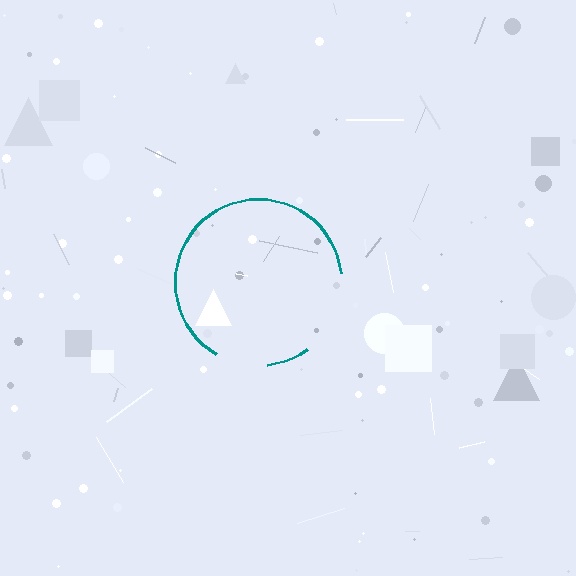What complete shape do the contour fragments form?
The contour fragments form a circle.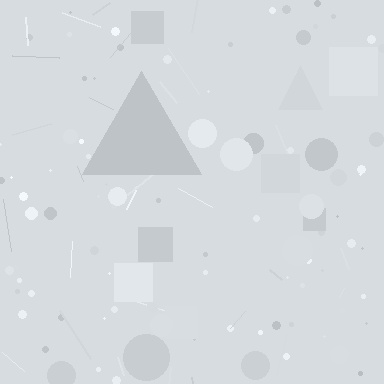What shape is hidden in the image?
A triangle is hidden in the image.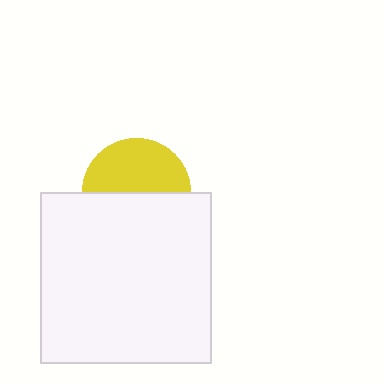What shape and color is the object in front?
The object in front is a white square.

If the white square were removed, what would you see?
You would see the complete yellow circle.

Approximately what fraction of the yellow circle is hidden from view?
Roughly 51% of the yellow circle is hidden behind the white square.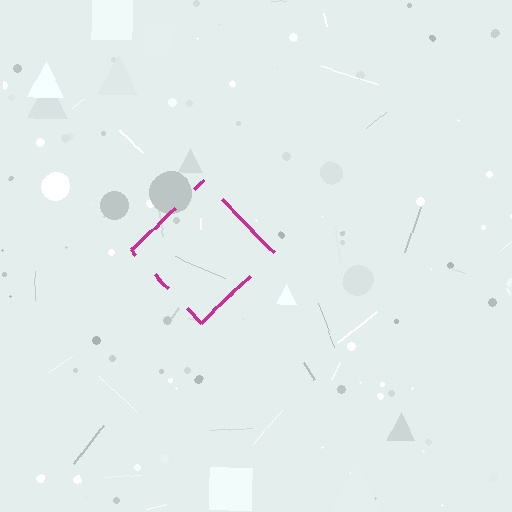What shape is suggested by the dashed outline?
The dashed outline suggests a diamond.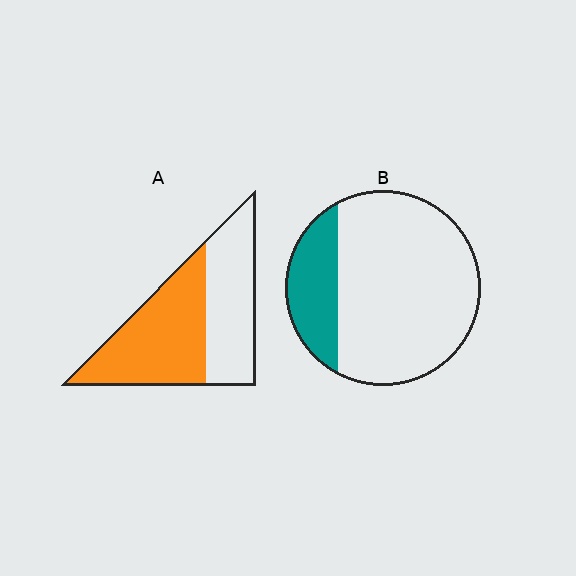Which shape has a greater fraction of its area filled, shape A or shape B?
Shape A.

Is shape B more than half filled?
No.